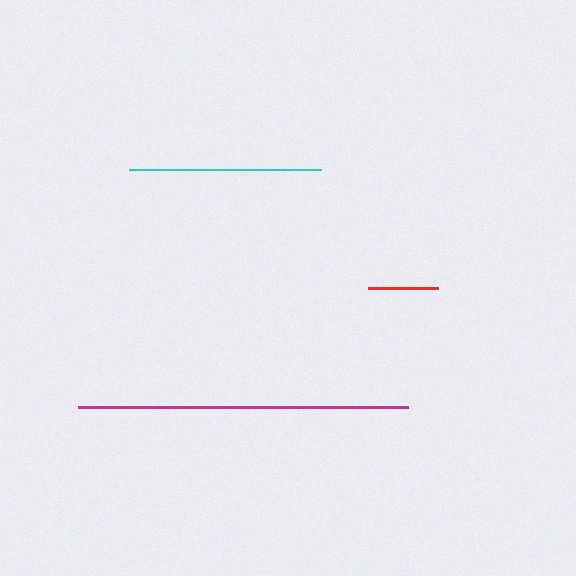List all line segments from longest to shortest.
From longest to shortest: magenta, cyan, red.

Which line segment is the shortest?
The red line is the shortest at approximately 70 pixels.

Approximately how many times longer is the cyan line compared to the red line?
The cyan line is approximately 2.8 times the length of the red line.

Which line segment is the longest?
The magenta line is the longest at approximately 330 pixels.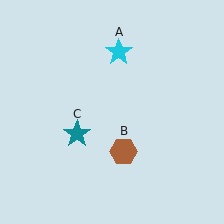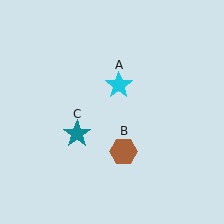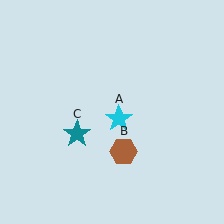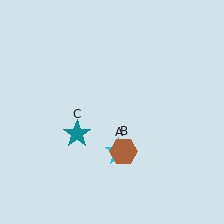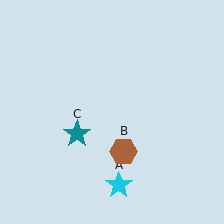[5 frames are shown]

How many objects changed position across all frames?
1 object changed position: cyan star (object A).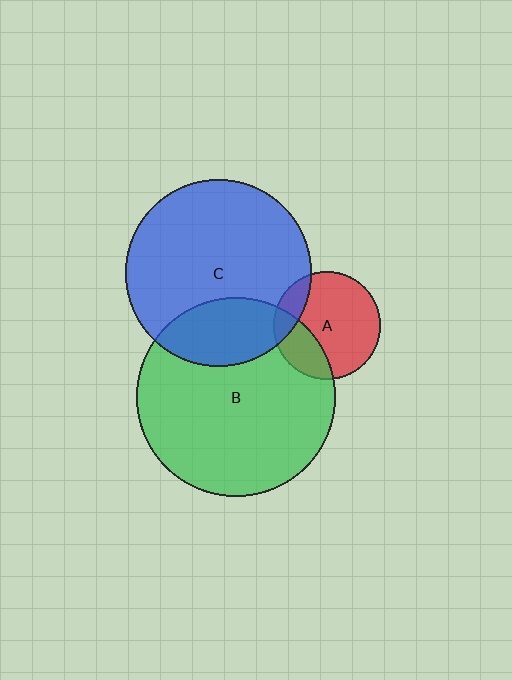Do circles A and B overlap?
Yes.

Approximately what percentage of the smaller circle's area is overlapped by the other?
Approximately 25%.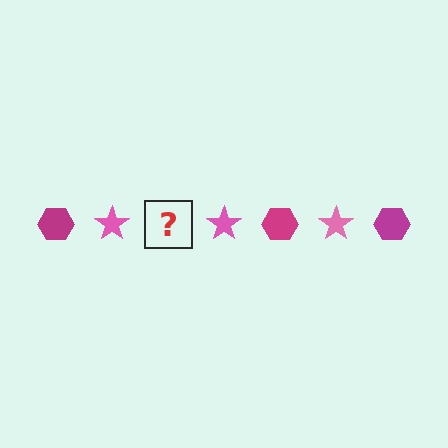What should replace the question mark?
The question mark should be replaced with a magenta hexagon.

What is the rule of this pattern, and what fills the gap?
The rule is that the pattern alternates between magenta hexagon and pink star. The gap should be filled with a magenta hexagon.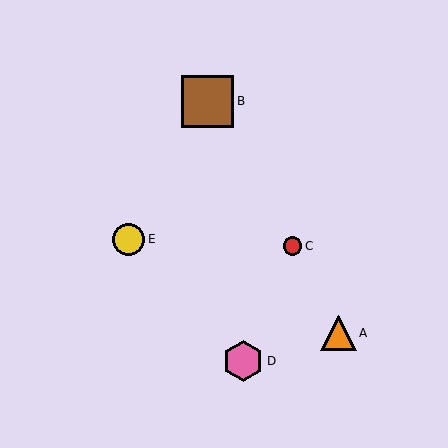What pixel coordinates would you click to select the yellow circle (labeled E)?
Click at (128, 239) to select the yellow circle E.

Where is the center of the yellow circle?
The center of the yellow circle is at (128, 239).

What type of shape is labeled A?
Shape A is an orange triangle.